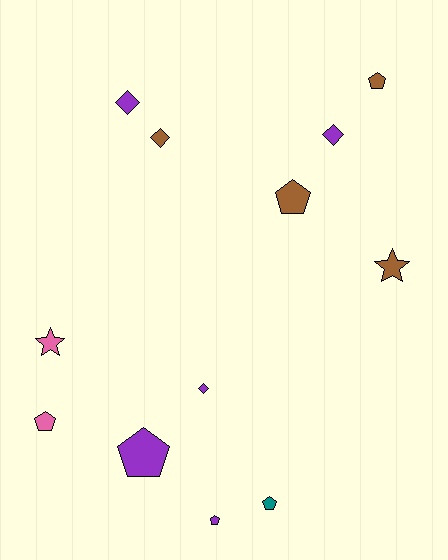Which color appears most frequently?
Purple, with 5 objects.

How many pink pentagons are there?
There is 1 pink pentagon.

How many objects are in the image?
There are 12 objects.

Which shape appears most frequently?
Pentagon, with 6 objects.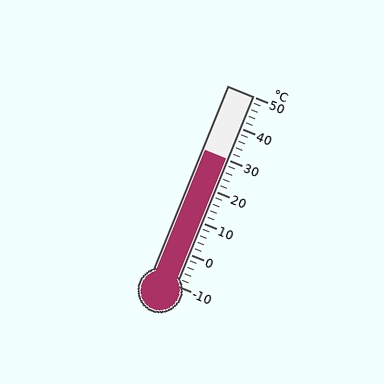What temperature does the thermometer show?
The thermometer shows approximately 30°C.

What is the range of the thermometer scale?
The thermometer scale ranges from -10°C to 50°C.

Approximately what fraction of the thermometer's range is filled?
The thermometer is filled to approximately 65% of its range.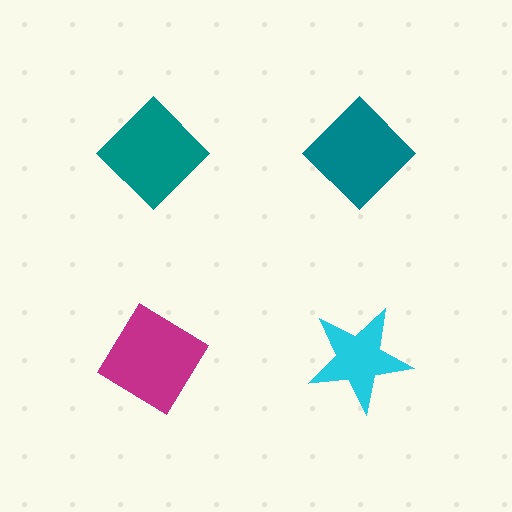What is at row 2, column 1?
A magenta diamond.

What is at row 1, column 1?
A teal diamond.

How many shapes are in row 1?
2 shapes.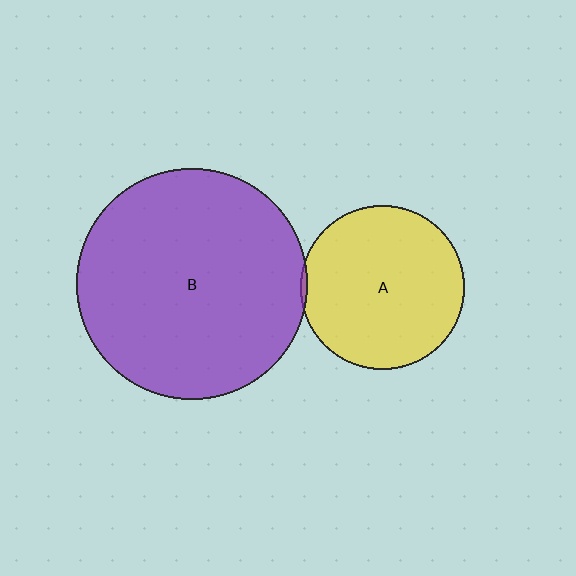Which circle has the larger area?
Circle B (purple).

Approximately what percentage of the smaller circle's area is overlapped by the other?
Approximately 5%.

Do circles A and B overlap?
Yes.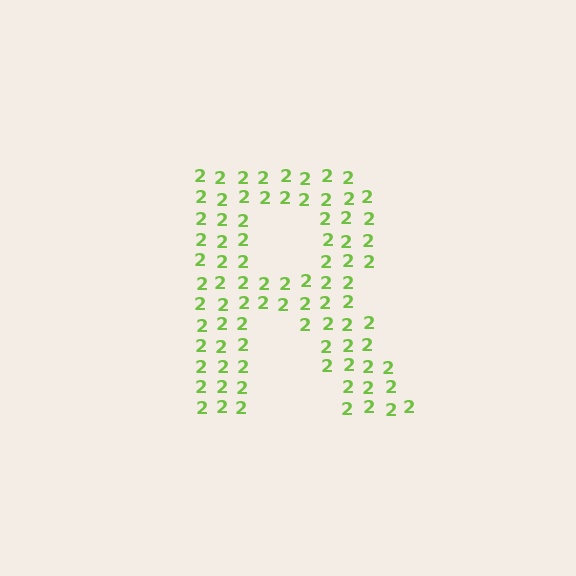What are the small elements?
The small elements are digit 2's.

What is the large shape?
The large shape is the letter R.